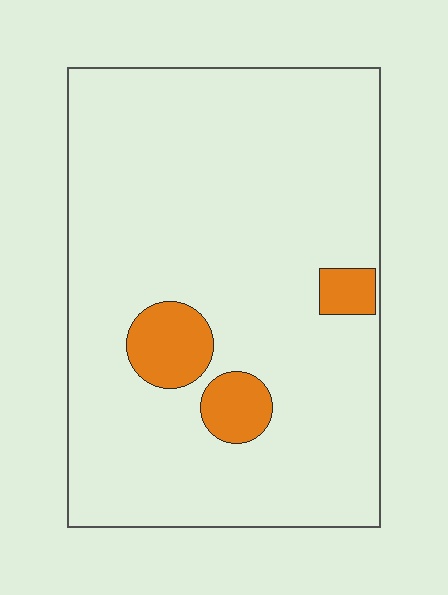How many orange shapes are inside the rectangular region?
3.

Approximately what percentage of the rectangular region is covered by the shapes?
Approximately 10%.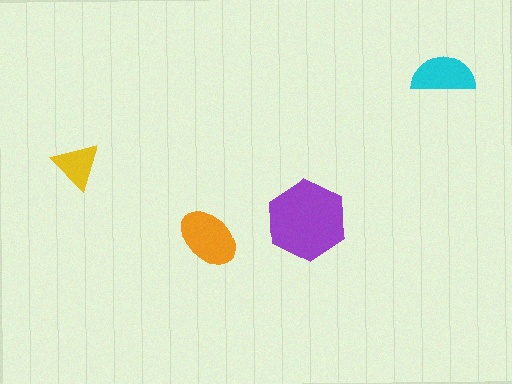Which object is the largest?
The purple hexagon.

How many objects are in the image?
There are 4 objects in the image.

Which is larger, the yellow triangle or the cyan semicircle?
The cyan semicircle.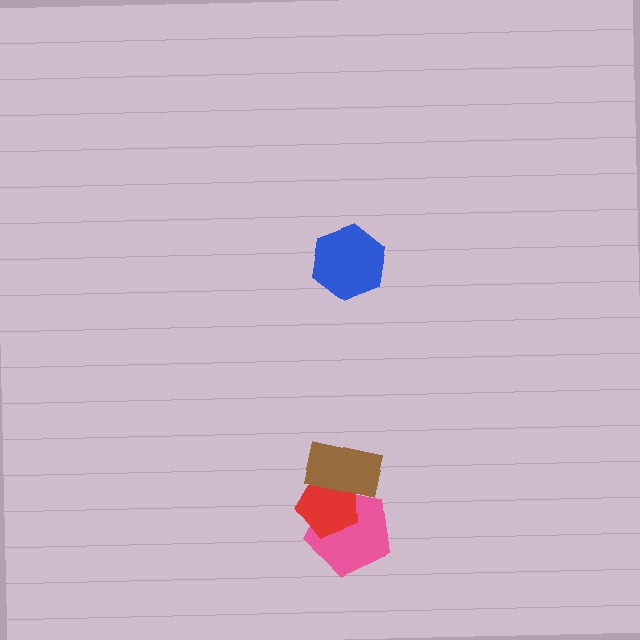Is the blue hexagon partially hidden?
No, no other shape covers it.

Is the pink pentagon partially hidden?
Yes, it is partially covered by another shape.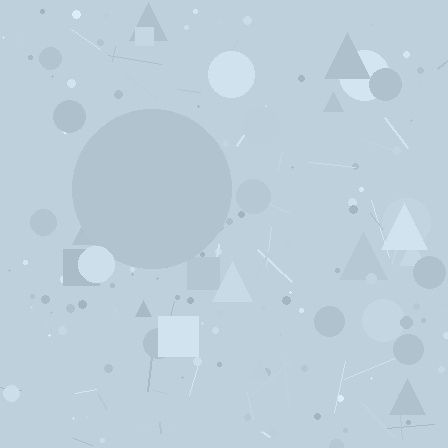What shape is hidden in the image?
A circle is hidden in the image.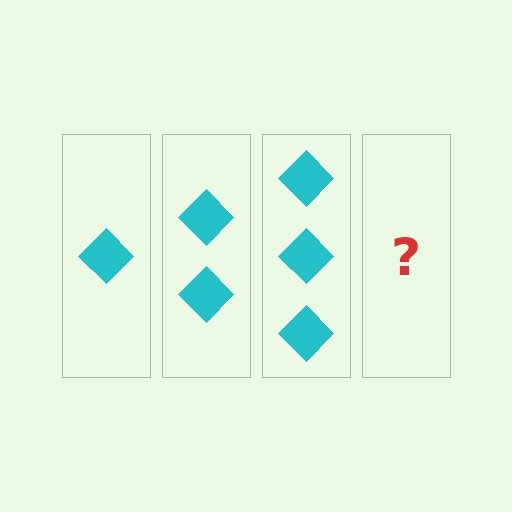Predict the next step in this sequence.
The next step is 4 diamonds.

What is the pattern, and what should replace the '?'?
The pattern is that each step adds one more diamond. The '?' should be 4 diamonds.